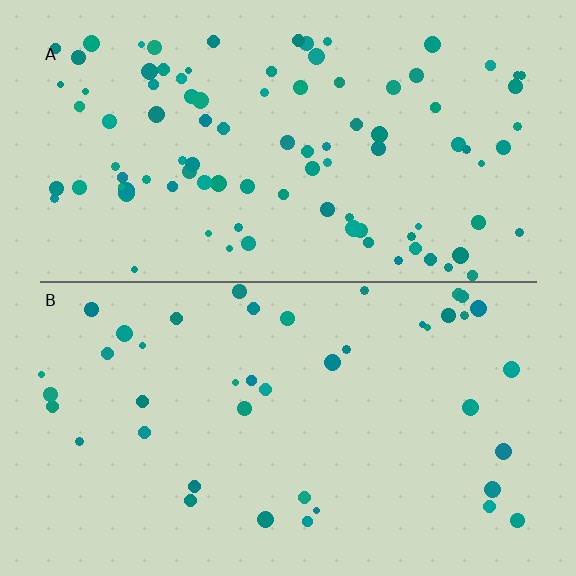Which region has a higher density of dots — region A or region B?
A (the top).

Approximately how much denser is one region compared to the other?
Approximately 2.3× — region A over region B.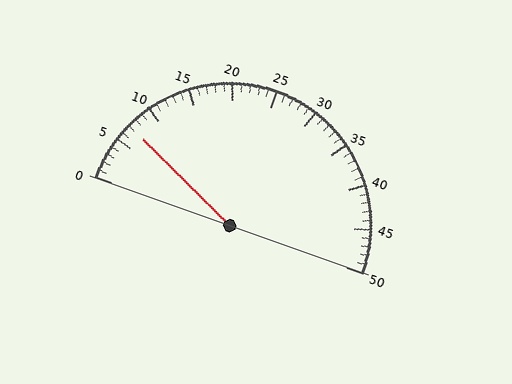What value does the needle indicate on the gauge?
The needle indicates approximately 7.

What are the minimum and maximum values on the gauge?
The gauge ranges from 0 to 50.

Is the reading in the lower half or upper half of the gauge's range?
The reading is in the lower half of the range (0 to 50).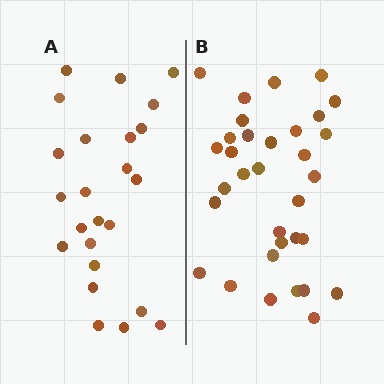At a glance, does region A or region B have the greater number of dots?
Region B (the right region) has more dots.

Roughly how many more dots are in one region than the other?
Region B has roughly 8 or so more dots than region A.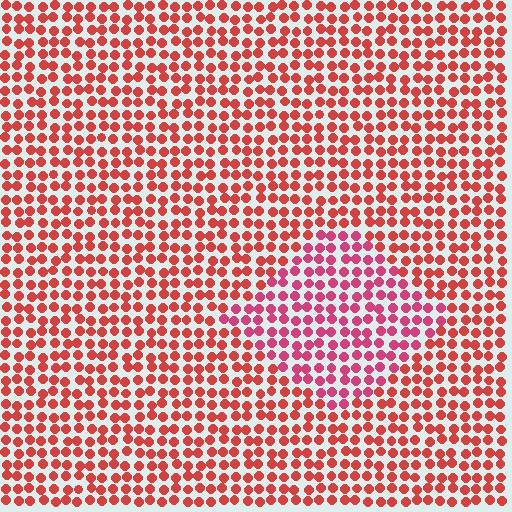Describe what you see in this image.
The image is filled with small red elements in a uniform arrangement. A diamond-shaped region is visible where the elements are tinted to a slightly different hue, forming a subtle color boundary.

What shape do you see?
I see a diamond.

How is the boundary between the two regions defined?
The boundary is defined purely by a slight shift in hue (about 25 degrees). Spacing, size, and orientation are identical on both sides.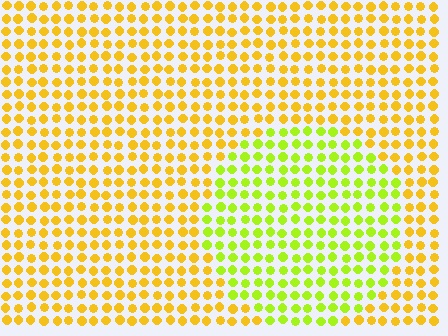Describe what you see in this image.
The image is filled with small yellow elements in a uniform arrangement. A circle-shaped region is visible where the elements are tinted to a slightly different hue, forming a subtle color boundary.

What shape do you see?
I see a circle.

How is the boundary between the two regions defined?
The boundary is defined purely by a slight shift in hue (about 37 degrees). Spacing, size, and orientation are identical on both sides.